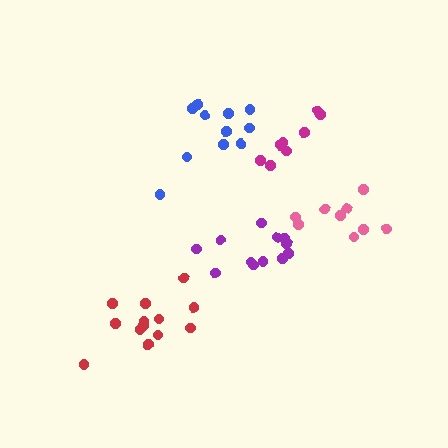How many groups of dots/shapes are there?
There are 5 groups.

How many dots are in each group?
Group 1: 13 dots, Group 2: 11 dots, Group 3: 9 dots, Group 4: 8 dots, Group 5: 12 dots (53 total).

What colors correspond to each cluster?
The clusters are colored: red, blue, pink, magenta, purple.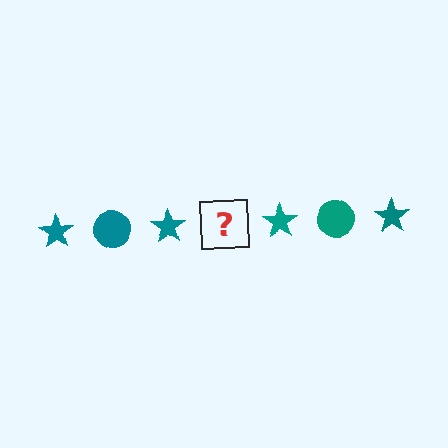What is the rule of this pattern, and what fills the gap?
The rule is that the pattern cycles through star, circle shapes in teal. The gap should be filled with a teal circle.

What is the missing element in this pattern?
The missing element is a teal circle.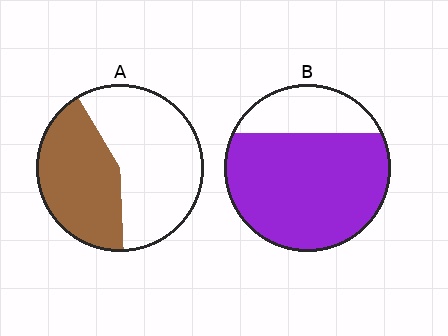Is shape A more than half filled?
No.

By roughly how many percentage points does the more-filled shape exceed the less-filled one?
By roughly 35 percentage points (B over A).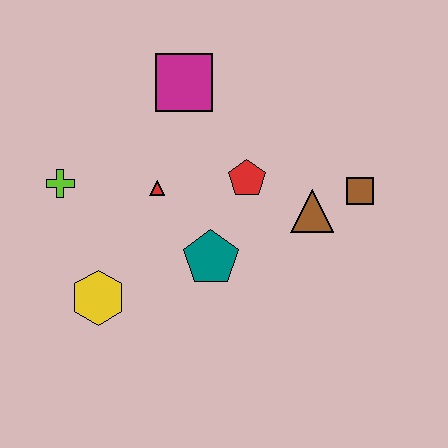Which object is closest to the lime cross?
The red triangle is closest to the lime cross.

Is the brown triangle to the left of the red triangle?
No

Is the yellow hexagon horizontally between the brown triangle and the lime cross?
Yes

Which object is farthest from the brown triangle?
The lime cross is farthest from the brown triangle.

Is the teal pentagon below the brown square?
Yes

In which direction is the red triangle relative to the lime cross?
The red triangle is to the right of the lime cross.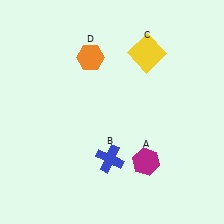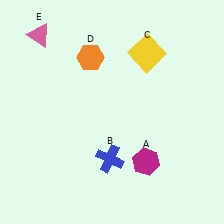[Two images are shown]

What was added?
A pink triangle (E) was added in Image 2.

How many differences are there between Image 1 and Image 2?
There is 1 difference between the two images.